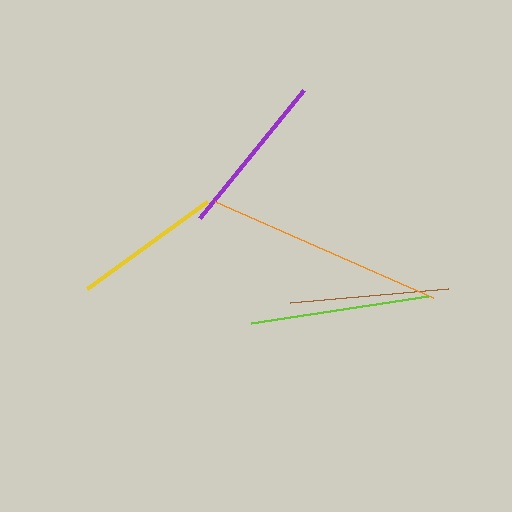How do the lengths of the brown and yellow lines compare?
The brown and yellow lines are approximately the same length.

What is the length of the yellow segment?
The yellow segment is approximately 148 pixels long.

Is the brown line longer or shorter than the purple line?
The purple line is longer than the brown line.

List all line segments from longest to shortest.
From longest to shortest: orange, lime, purple, brown, yellow.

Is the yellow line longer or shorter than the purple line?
The purple line is longer than the yellow line.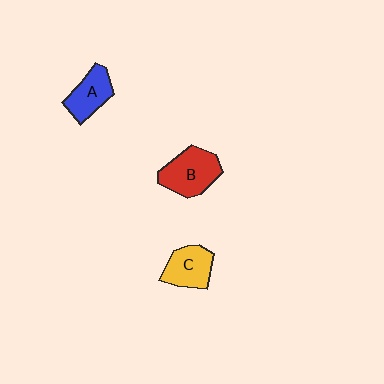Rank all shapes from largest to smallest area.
From largest to smallest: B (red), C (yellow), A (blue).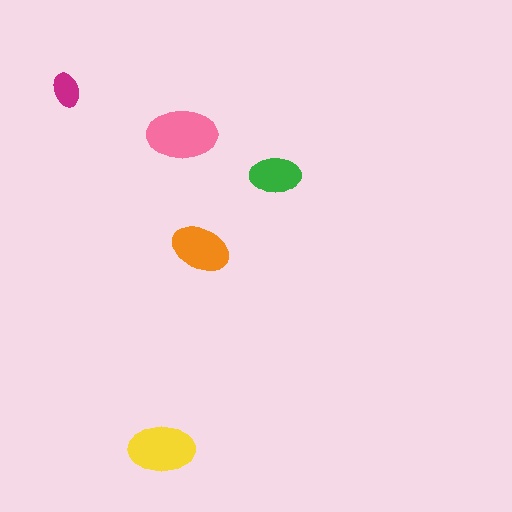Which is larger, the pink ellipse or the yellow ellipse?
The pink one.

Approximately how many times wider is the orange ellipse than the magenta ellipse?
About 1.5 times wider.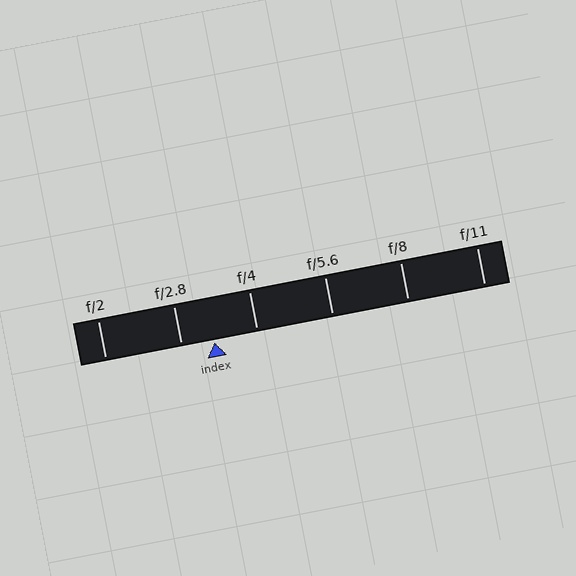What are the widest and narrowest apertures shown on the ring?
The widest aperture shown is f/2 and the narrowest is f/11.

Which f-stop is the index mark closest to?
The index mark is closest to f/2.8.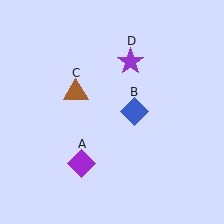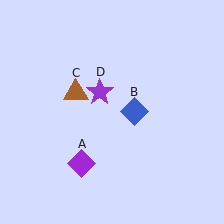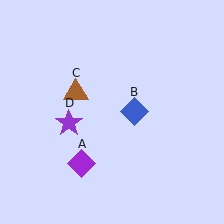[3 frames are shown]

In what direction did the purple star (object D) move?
The purple star (object D) moved down and to the left.